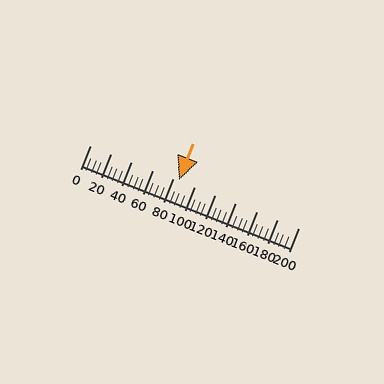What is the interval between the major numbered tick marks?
The major tick marks are spaced 20 units apart.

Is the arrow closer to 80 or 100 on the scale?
The arrow is closer to 80.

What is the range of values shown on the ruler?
The ruler shows values from 0 to 200.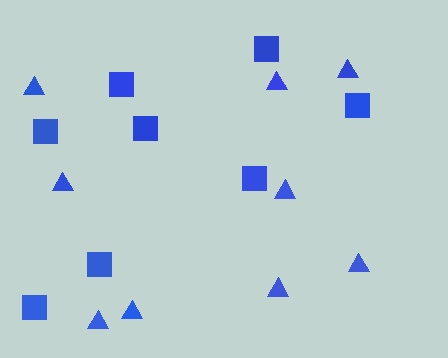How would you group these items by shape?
There are 2 groups: one group of triangles (9) and one group of squares (8).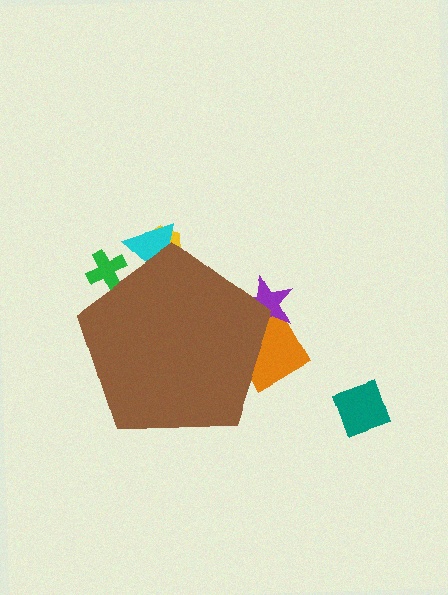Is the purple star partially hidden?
Yes, the purple star is partially hidden behind the brown pentagon.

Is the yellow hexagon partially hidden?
Yes, the yellow hexagon is partially hidden behind the brown pentagon.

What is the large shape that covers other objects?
A brown pentagon.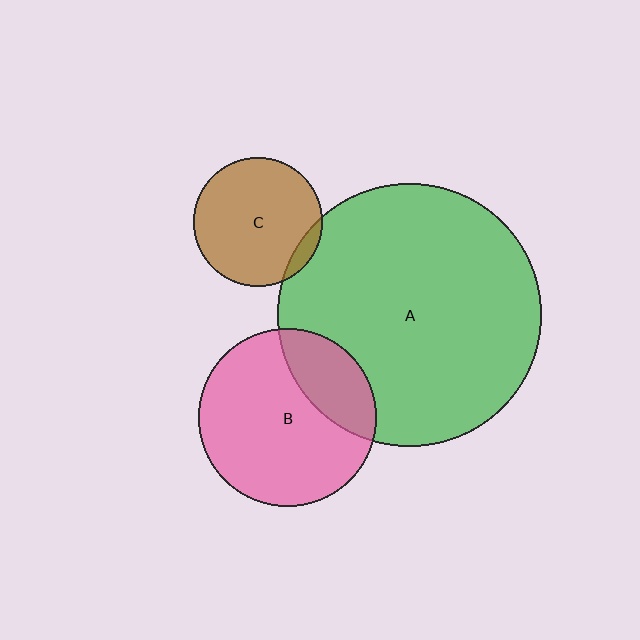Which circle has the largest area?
Circle A (green).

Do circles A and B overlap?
Yes.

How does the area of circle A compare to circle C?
Approximately 4.2 times.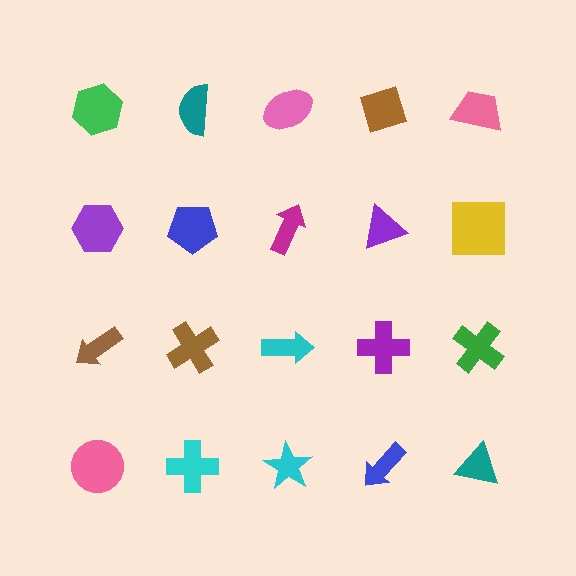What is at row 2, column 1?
A purple hexagon.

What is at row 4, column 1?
A pink circle.